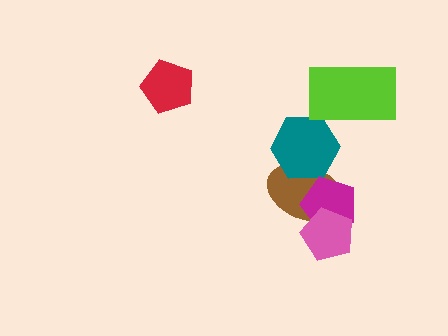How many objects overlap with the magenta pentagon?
2 objects overlap with the magenta pentagon.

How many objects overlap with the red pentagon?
0 objects overlap with the red pentagon.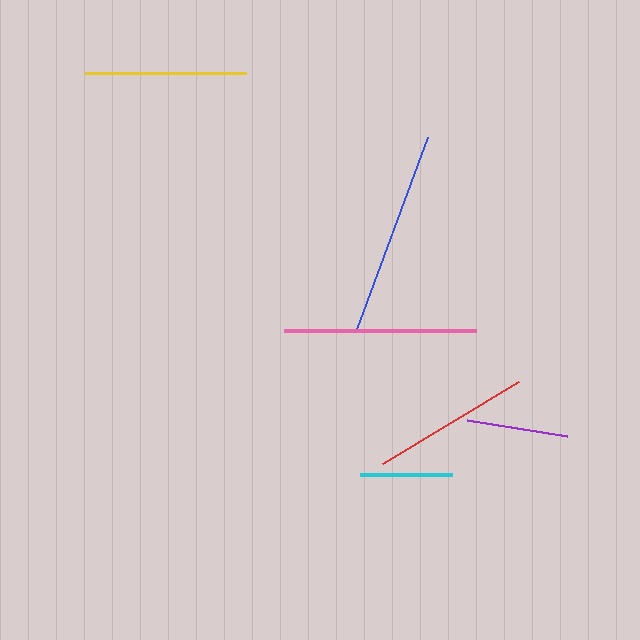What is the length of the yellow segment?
The yellow segment is approximately 161 pixels long.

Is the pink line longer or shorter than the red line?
The pink line is longer than the red line.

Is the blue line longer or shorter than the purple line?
The blue line is longer than the purple line.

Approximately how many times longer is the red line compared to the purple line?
The red line is approximately 1.6 times the length of the purple line.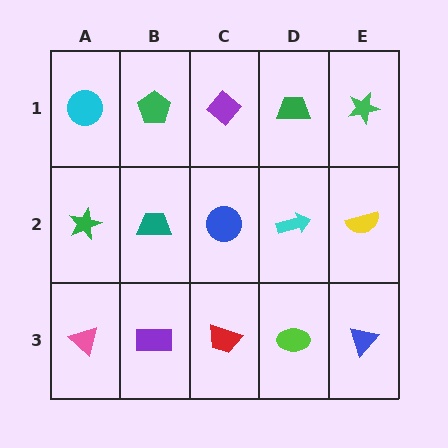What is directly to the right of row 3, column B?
A red trapezoid.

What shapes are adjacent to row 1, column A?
A green star (row 2, column A), a green pentagon (row 1, column B).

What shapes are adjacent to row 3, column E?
A yellow semicircle (row 2, column E), a lime ellipse (row 3, column D).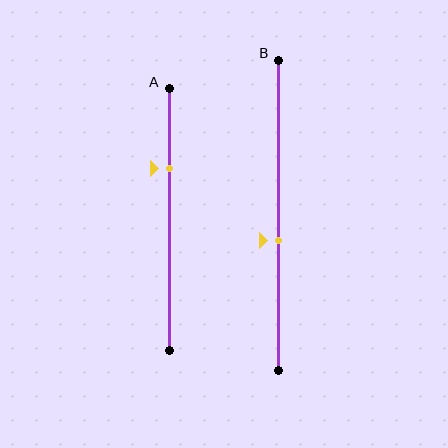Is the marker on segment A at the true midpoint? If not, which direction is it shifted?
No, the marker on segment A is shifted upward by about 20% of the segment length.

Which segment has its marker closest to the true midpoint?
Segment B has its marker closest to the true midpoint.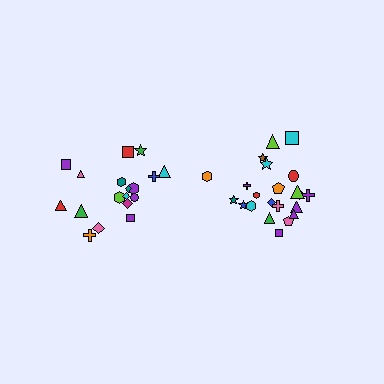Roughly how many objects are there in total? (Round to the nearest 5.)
Roughly 40 objects in total.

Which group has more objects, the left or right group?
The right group.